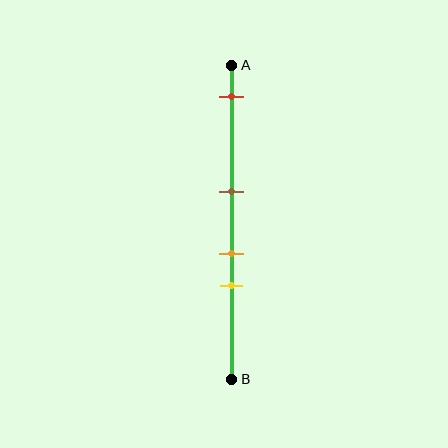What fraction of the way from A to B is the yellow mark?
The yellow mark is approximately 70% (0.7) of the way from A to B.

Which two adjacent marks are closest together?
The orange and yellow marks are the closest adjacent pair.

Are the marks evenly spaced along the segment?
No, the marks are not evenly spaced.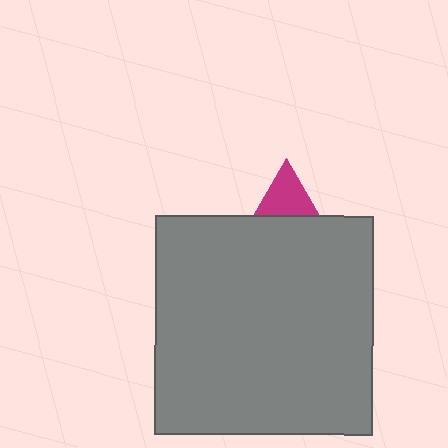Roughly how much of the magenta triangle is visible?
A small part of it is visible (roughly 35%).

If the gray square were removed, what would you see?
You would see the complete magenta triangle.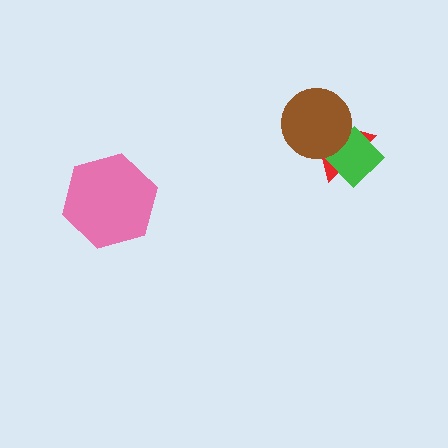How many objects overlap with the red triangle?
2 objects overlap with the red triangle.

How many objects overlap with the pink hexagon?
0 objects overlap with the pink hexagon.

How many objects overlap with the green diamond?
2 objects overlap with the green diamond.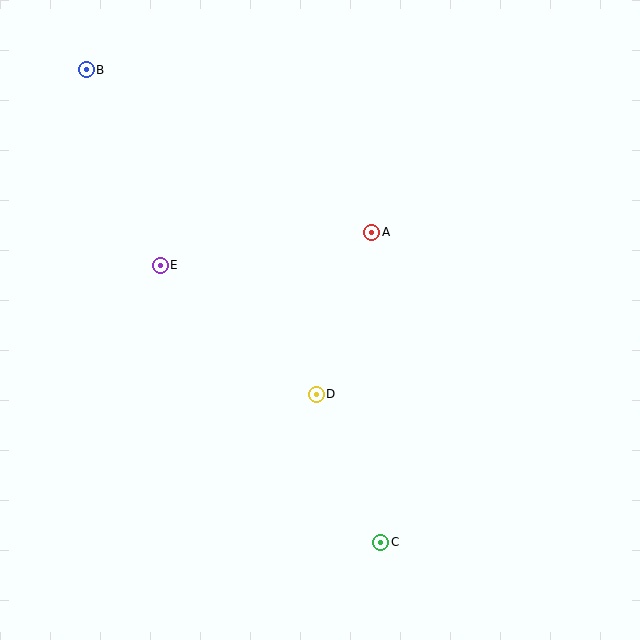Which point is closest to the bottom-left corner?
Point C is closest to the bottom-left corner.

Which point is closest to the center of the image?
Point D at (316, 394) is closest to the center.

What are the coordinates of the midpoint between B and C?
The midpoint between B and C is at (233, 306).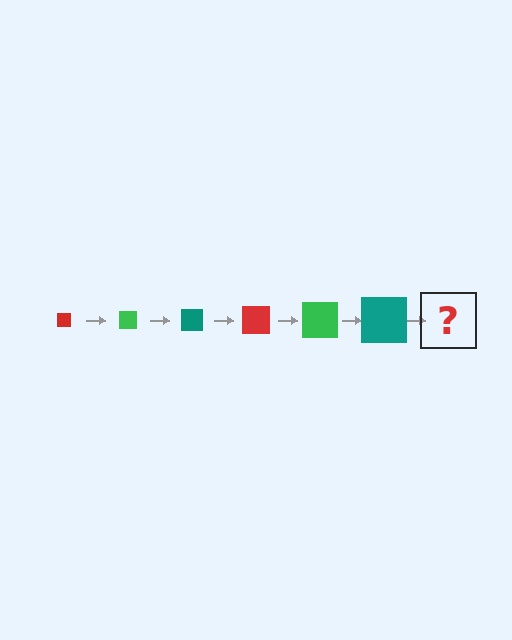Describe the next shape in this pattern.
It should be a red square, larger than the previous one.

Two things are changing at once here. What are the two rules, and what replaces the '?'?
The two rules are that the square grows larger each step and the color cycles through red, green, and teal. The '?' should be a red square, larger than the previous one.